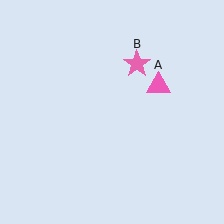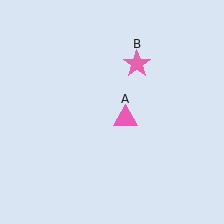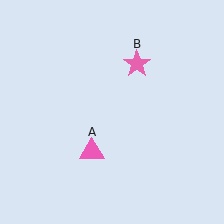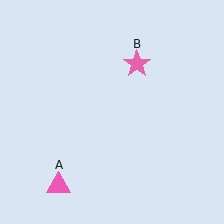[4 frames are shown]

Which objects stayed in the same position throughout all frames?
Pink star (object B) remained stationary.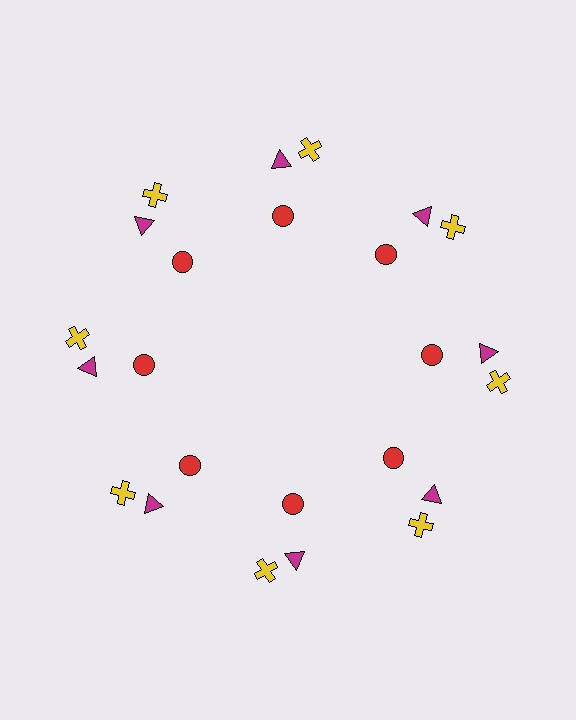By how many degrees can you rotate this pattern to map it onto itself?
The pattern maps onto itself every 45 degrees of rotation.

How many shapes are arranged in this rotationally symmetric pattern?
There are 24 shapes, arranged in 8 groups of 3.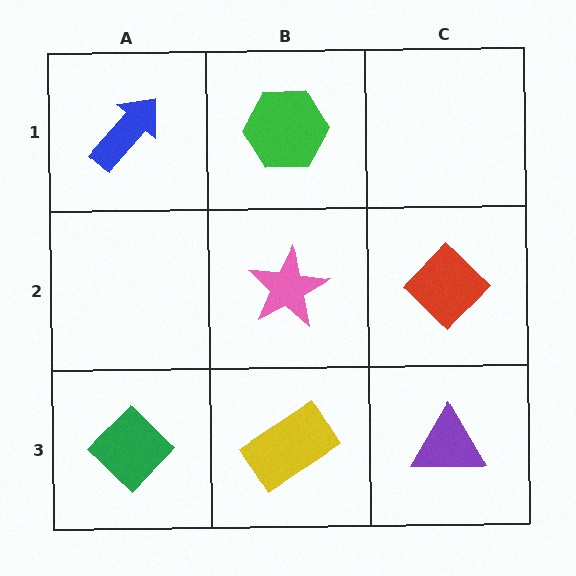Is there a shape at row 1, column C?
No, that cell is empty.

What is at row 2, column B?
A pink star.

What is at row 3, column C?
A purple triangle.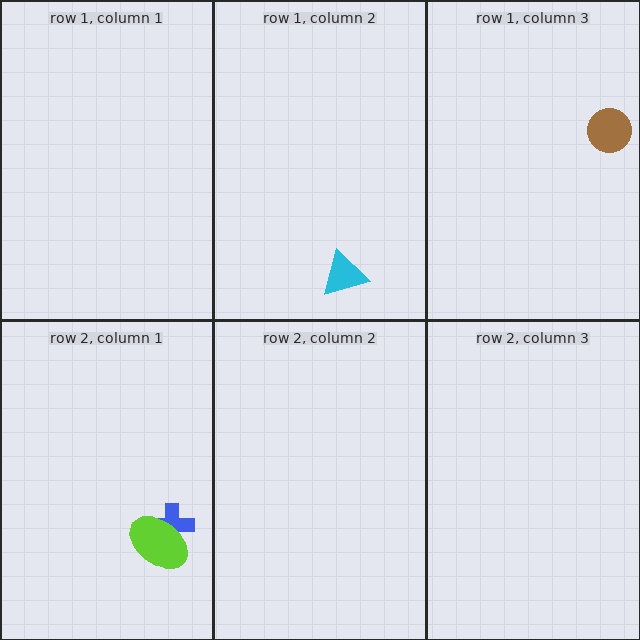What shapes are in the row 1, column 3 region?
The brown circle.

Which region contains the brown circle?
The row 1, column 3 region.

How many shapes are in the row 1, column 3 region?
1.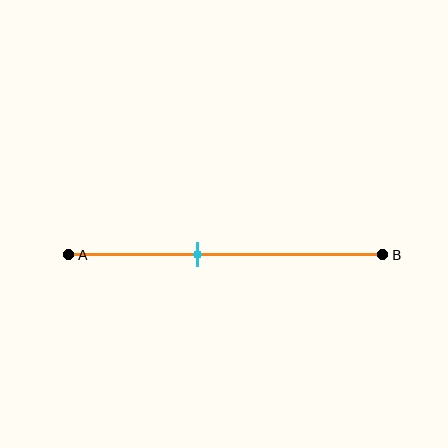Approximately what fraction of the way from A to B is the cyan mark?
The cyan mark is approximately 40% of the way from A to B.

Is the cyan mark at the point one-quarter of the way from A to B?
No, the mark is at about 40% from A, not at the 25% one-quarter point.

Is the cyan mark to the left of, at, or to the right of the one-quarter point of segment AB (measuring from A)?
The cyan mark is to the right of the one-quarter point of segment AB.